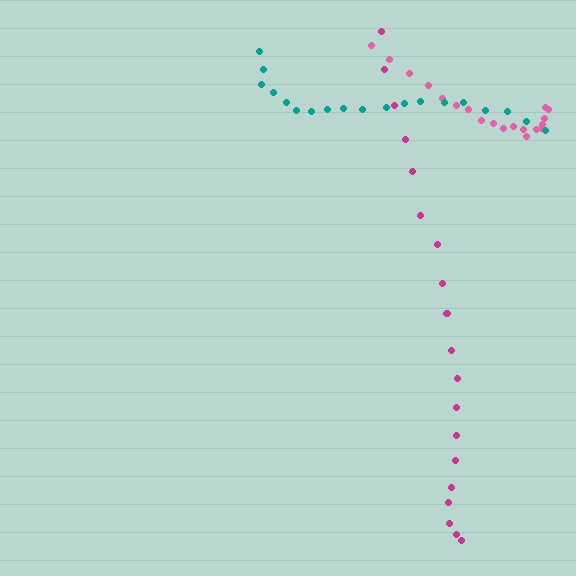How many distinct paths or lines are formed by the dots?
There are 3 distinct paths.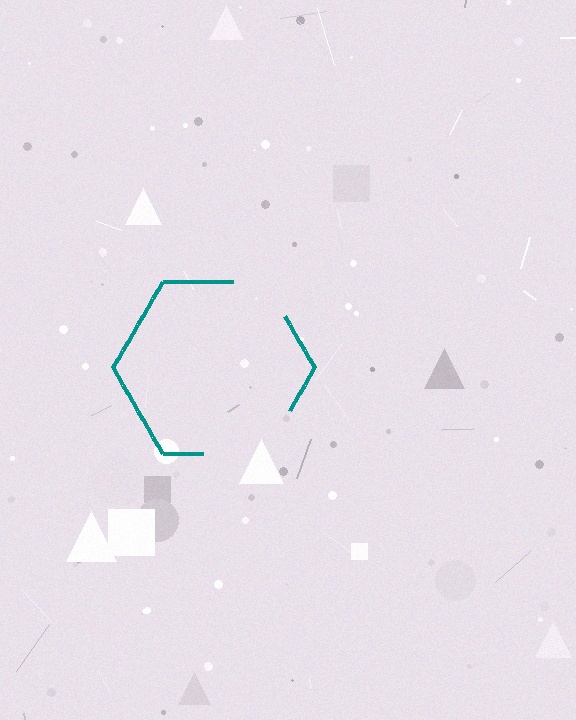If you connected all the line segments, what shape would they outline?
They would outline a hexagon.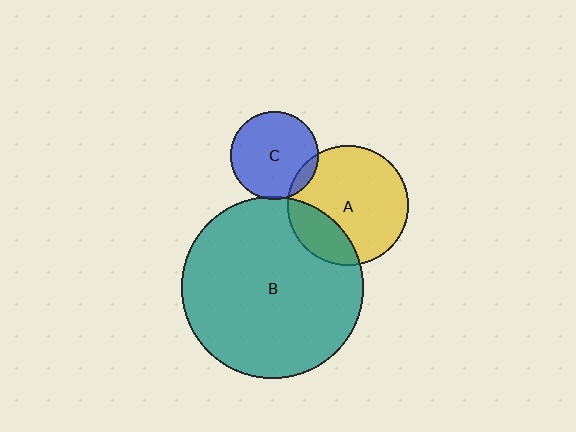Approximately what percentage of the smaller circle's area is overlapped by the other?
Approximately 5%.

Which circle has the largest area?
Circle B (teal).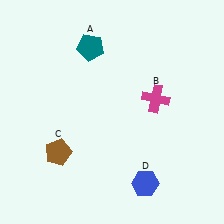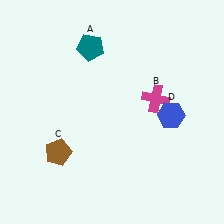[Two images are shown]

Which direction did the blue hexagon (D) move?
The blue hexagon (D) moved up.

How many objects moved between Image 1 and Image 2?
1 object moved between the two images.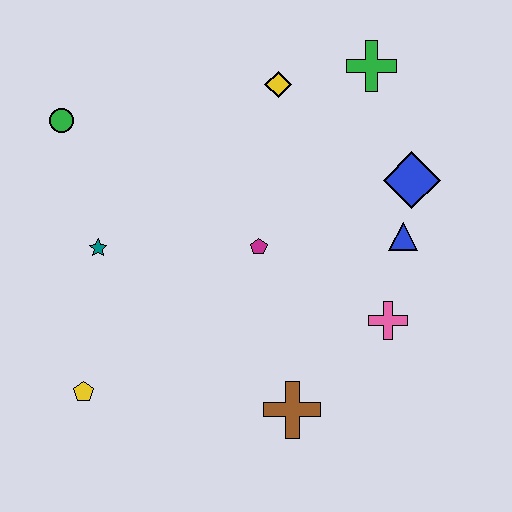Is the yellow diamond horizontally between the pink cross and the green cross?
No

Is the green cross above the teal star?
Yes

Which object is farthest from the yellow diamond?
The yellow pentagon is farthest from the yellow diamond.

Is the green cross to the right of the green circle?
Yes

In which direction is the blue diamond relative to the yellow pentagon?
The blue diamond is to the right of the yellow pentagon.